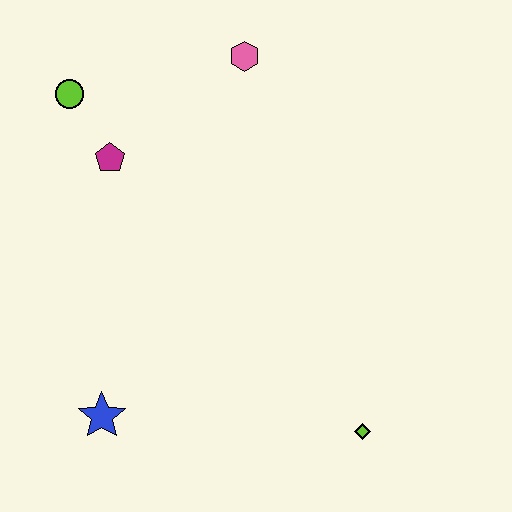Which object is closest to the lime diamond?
The blue star is closest to the lime diamond.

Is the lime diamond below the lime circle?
Yes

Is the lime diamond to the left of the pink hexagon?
No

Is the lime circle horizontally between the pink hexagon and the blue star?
No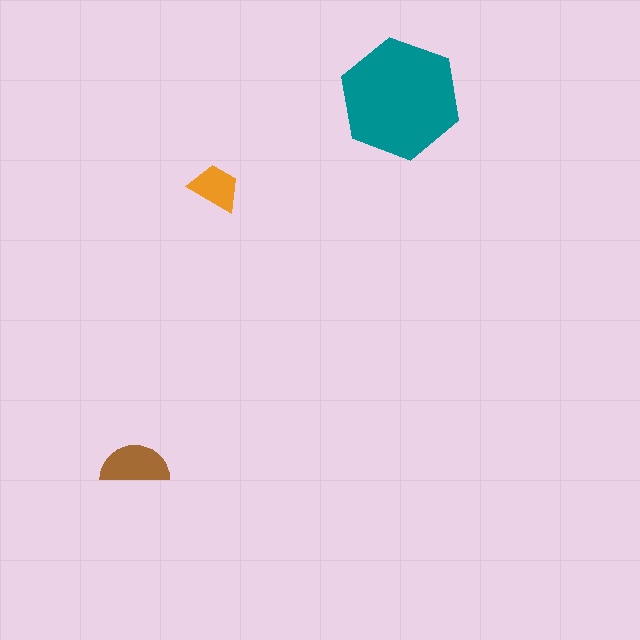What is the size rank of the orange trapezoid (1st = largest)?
3rd.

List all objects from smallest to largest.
The orange trapezoid, the brown semicircle, the teal hexagon.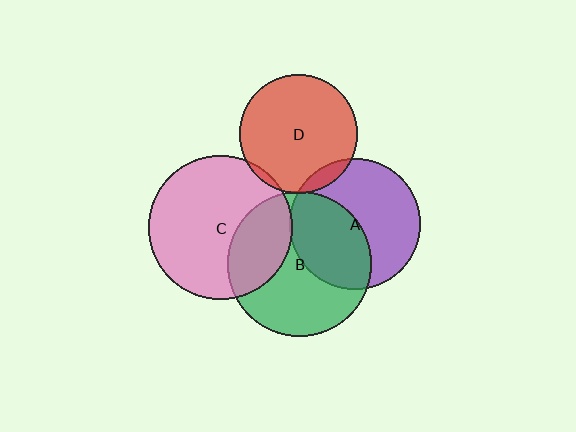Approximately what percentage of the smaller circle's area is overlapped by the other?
Approximately 5%.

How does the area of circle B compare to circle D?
Approximately 1.5 times.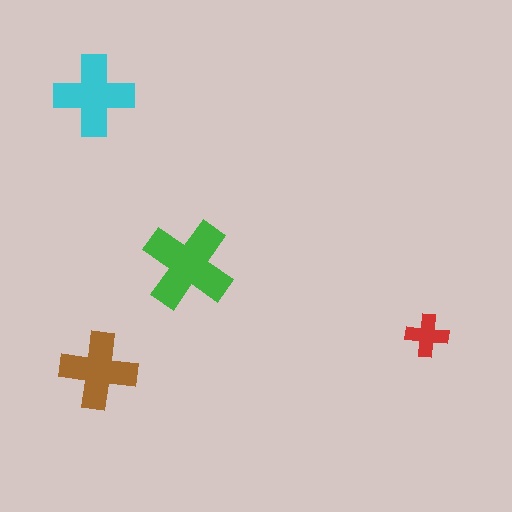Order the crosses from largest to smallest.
the green one, the cyan one, the brown one, the red one.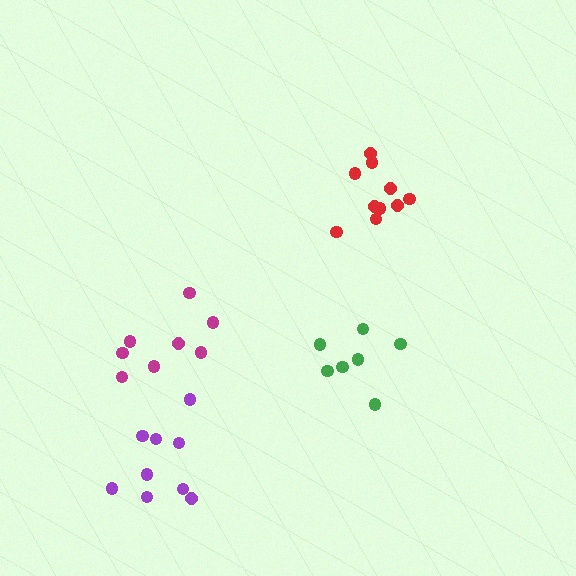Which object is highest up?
The red cluster is topmost.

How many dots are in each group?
Group 1: 7 dots, Group 2: 10 dots, Group 3: 8 dots, Group 4: 9 dots (34 total).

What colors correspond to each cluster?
The clusters are colored: green, red, magenta, purple.